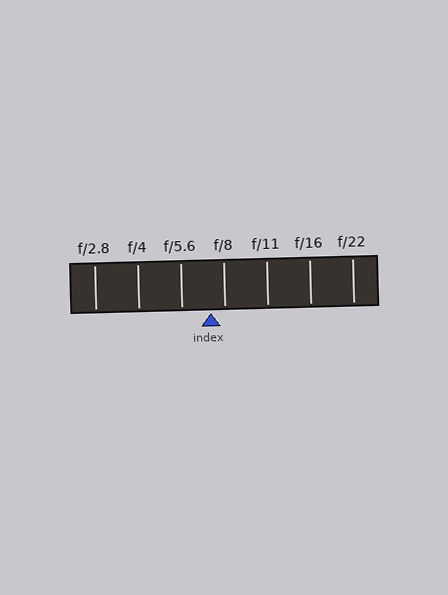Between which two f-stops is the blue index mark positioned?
The index mark is between f/5.6 and f/8.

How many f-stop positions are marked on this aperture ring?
There are 7 f-stop positions marked.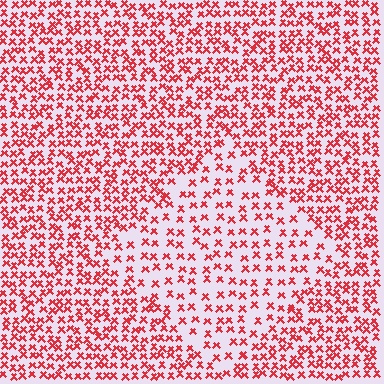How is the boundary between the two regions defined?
The boundary is defined by a change in element density (approximately 1.8x ratio). All elements are the same color, size, and shape.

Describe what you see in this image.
The image contains small red elements arranged at two different densities. A diamond-shaped region is visible where the elements are less densely packed than the surrounding area.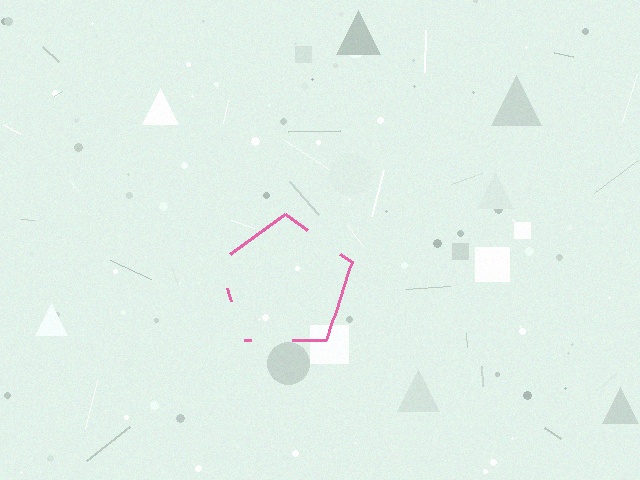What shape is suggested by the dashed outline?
The dashed outline suggests a pentagon.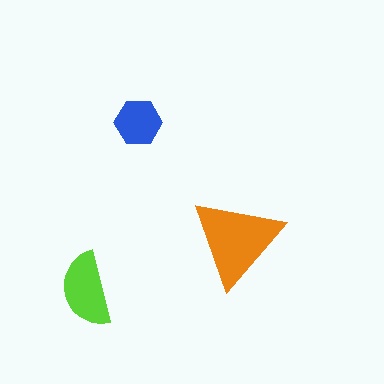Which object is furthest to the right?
The orange triangle is rightmost.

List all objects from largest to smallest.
The orange triangle, the lime semicircle, the blue hexagon.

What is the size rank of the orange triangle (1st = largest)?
1st.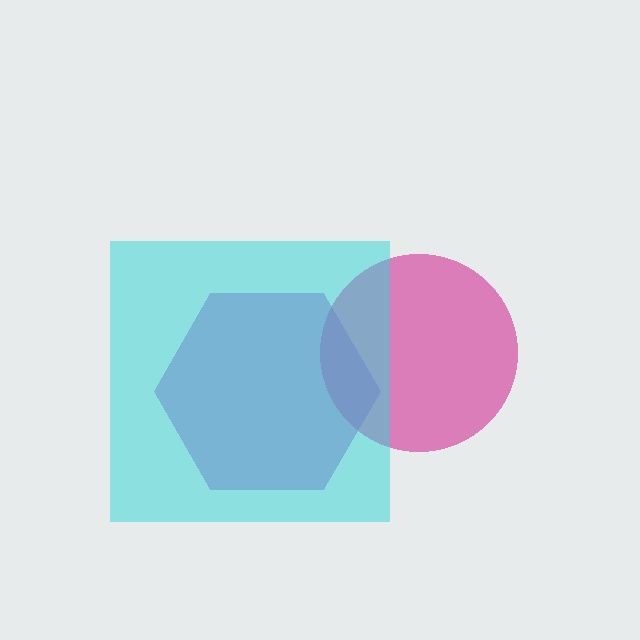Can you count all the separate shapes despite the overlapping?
Yes, there are 3 separate shapes.